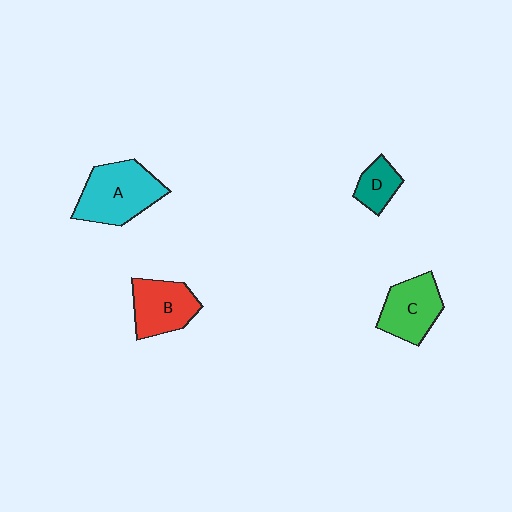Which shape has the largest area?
Shape A (cyan).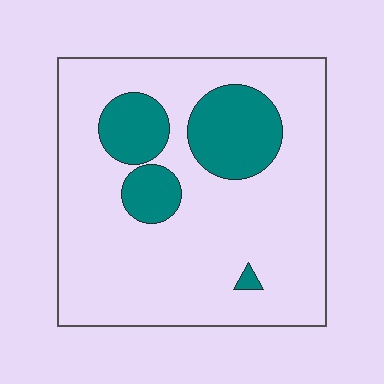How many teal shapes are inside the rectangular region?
4.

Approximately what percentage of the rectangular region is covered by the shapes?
Approximately 20%.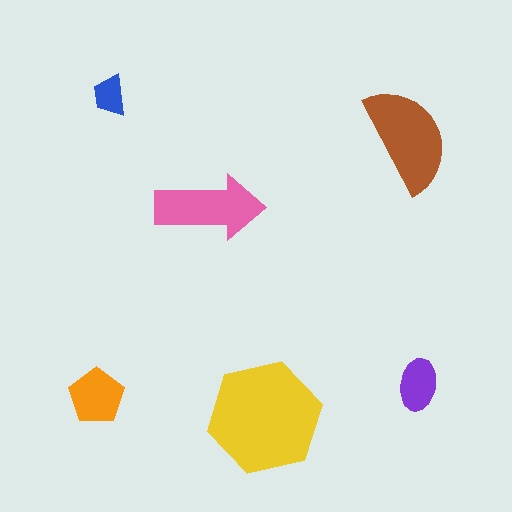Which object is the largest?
The yellow hexagon.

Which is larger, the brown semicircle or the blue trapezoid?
The brown semicircle.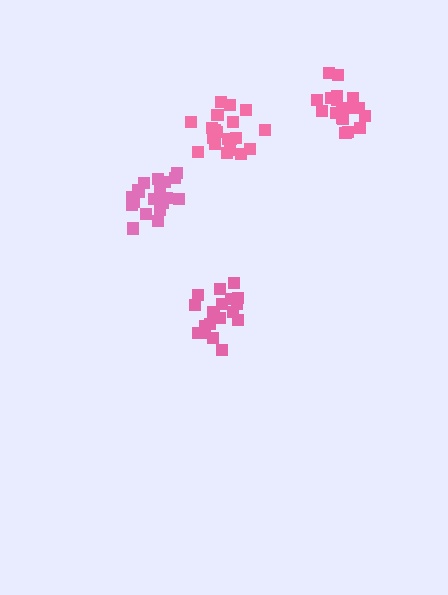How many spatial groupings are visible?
There are 4 spatial groupings.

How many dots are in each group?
Group 1: 20 dots, Group 2: 19 dots, Group 3: 21 dots, Group 4: 18 dots (78 total).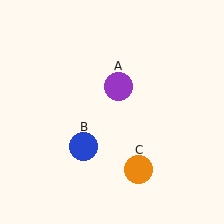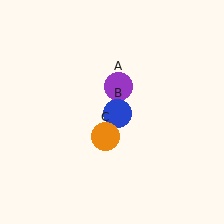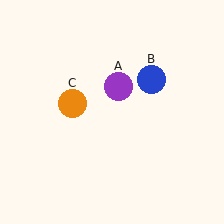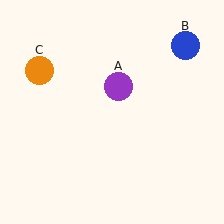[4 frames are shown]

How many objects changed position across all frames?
2 objects changed position: blue circle (object B), orange circle (object C).